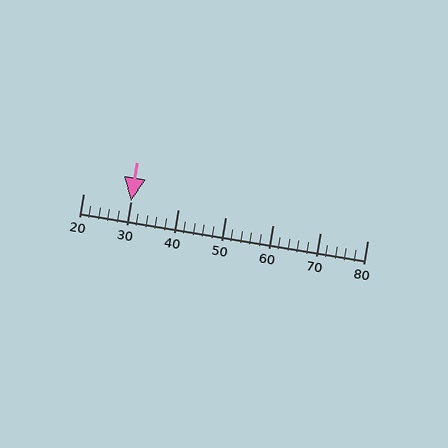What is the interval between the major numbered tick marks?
The major tick marks are spaced 10 units apart.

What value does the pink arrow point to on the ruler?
The pink arrow points to approximately 30.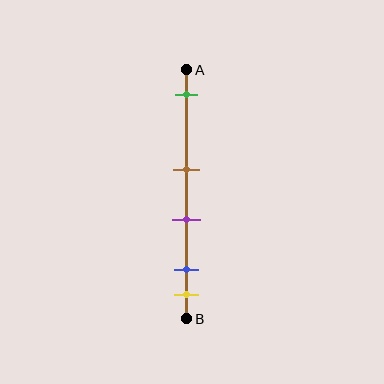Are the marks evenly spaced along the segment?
No, the marks are not evenly spaced.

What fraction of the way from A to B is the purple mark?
The purple mark is approximately 60% (0.6) of the way from A to B.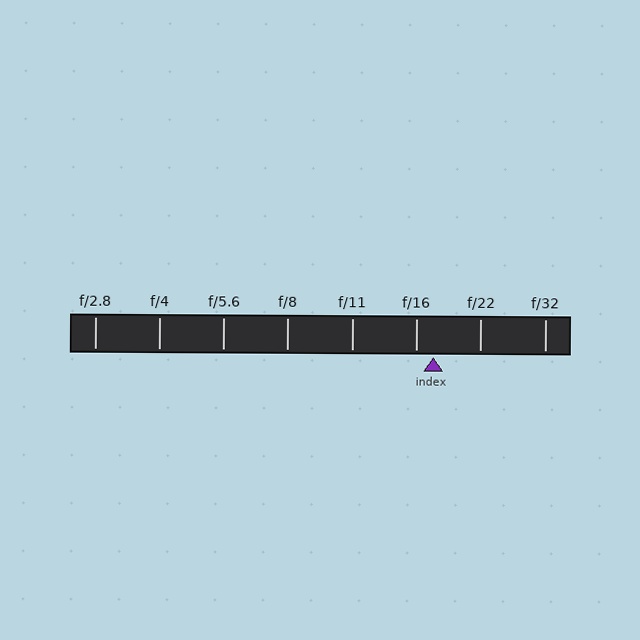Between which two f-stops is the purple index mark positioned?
The index mark is between f/16 and f/22.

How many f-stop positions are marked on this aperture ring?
There are 8 f-stop positions marked.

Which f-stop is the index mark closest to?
The index mark is closest to f/16.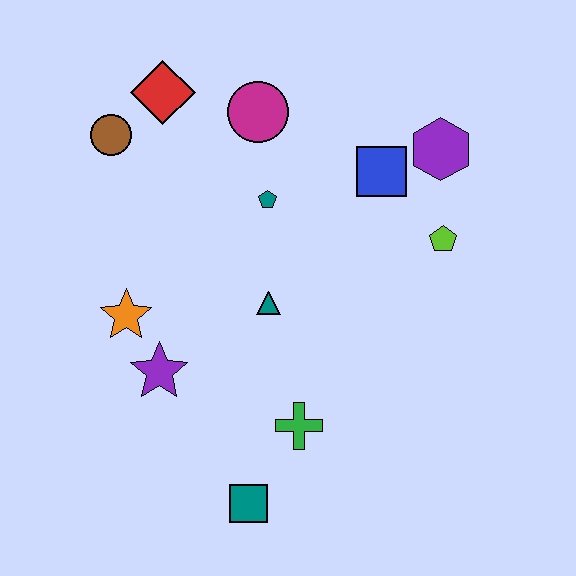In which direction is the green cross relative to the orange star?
The green cross is to the right of the orange star.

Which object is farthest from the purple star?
The purple hexagon is farthest from the purple star.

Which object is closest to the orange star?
The purple star is closest to the orange star.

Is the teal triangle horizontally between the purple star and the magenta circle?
No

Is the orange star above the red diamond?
No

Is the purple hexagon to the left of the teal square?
No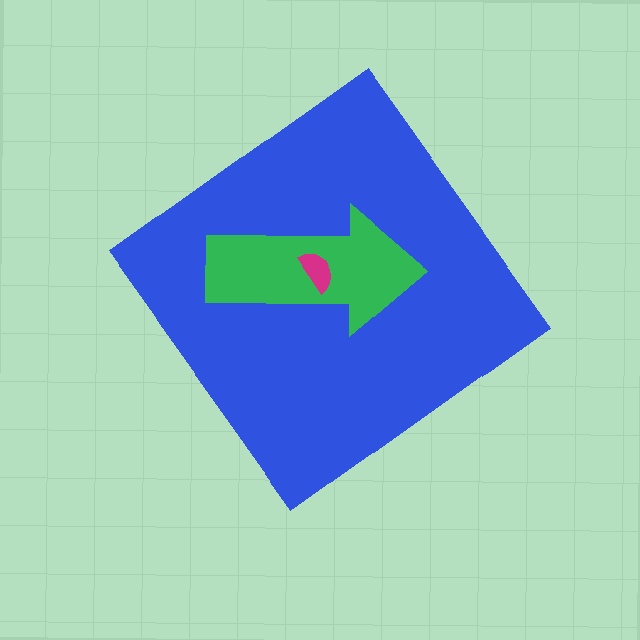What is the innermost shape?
The magenta semicircle.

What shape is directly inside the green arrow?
The magenta semicircle.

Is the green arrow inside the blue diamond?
Yes.